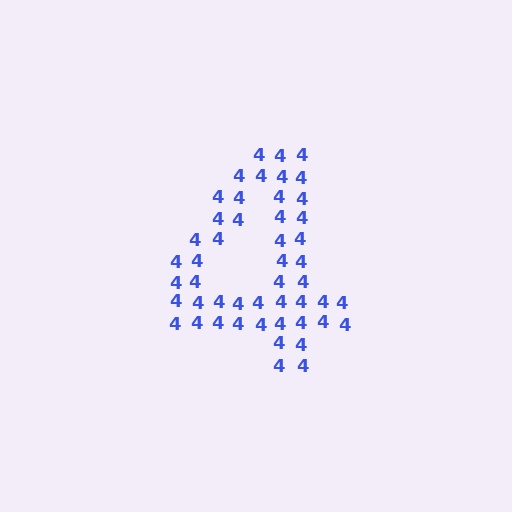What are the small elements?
The small elements are digit 4's.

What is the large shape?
The large shape is the digit 4.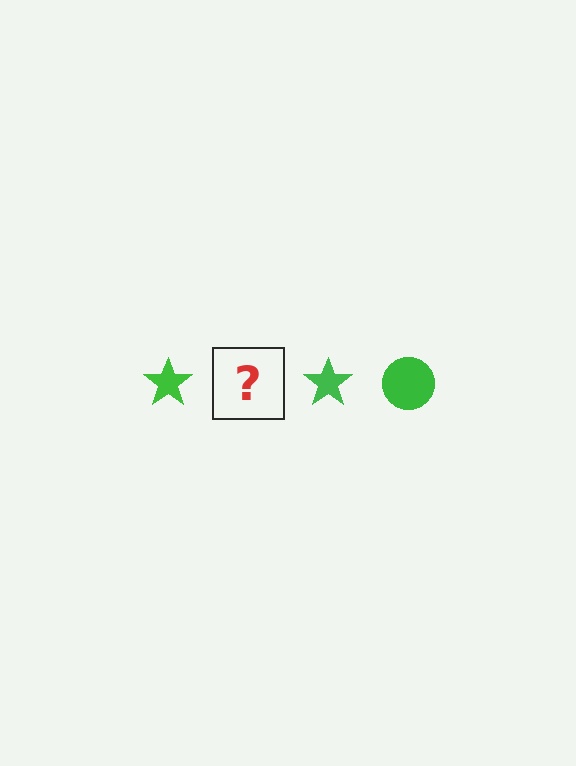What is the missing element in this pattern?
The missing element is a green circle.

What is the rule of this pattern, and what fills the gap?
The rule is that the pattern cycles through star, circle shapes in green. The gap should be filled with a green circle.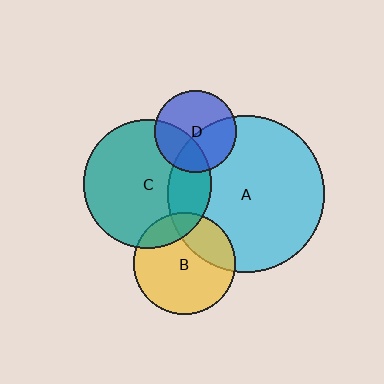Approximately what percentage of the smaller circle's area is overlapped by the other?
Approximately 25%.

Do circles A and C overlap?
Yes.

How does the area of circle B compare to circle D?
Approximately 1.5 times.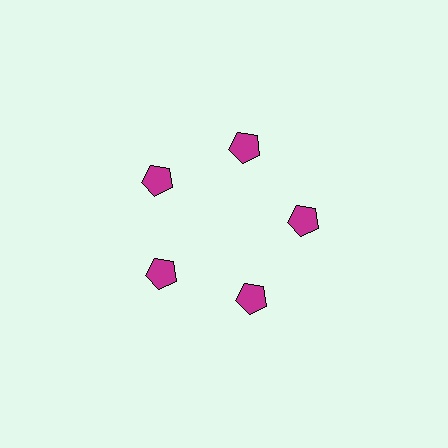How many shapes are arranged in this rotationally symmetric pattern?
There are 5 shapes, arranged in 5 groups of 1.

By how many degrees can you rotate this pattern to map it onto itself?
The pattern maps onto itself every 72 degrees of rotation.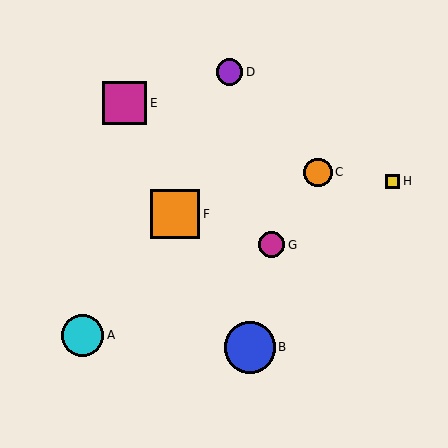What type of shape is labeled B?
Shape B is a blue circle.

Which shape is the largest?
The blue circle (labeled B) is the largest.